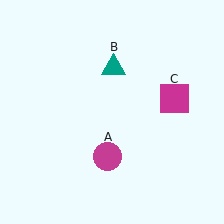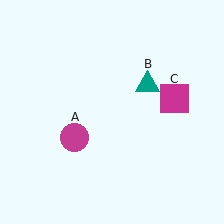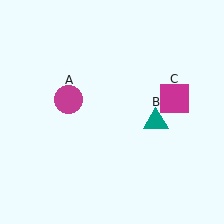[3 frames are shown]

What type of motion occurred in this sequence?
The magenta circle (object A), teal triangle (object B) rotated clockwise around the center of the scene.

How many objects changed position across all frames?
2 objects changed position: magenta circle (object A), teal triangle (object B).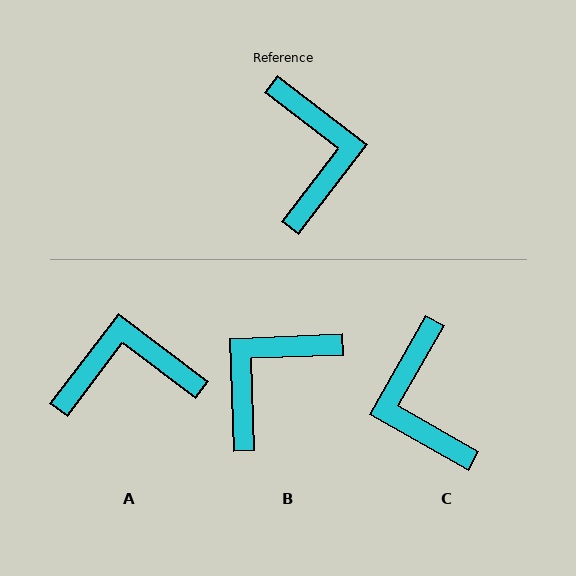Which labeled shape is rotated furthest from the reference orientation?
C, about 172 degrees away.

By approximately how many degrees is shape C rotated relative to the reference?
Approximately 172 degrees clockwise.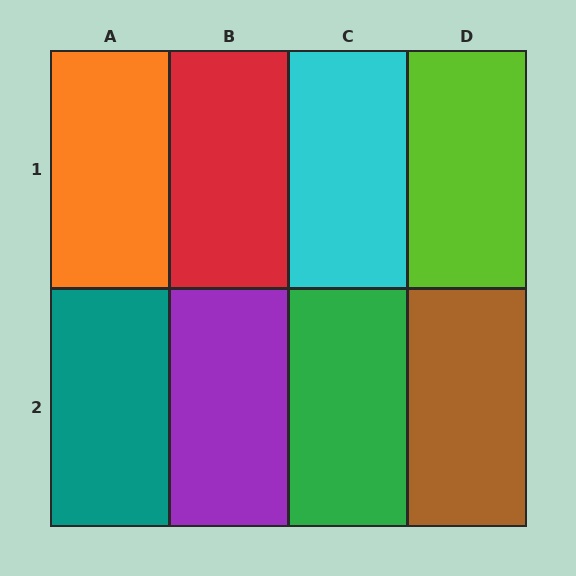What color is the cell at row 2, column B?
Purple.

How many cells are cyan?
1 cell is cyan.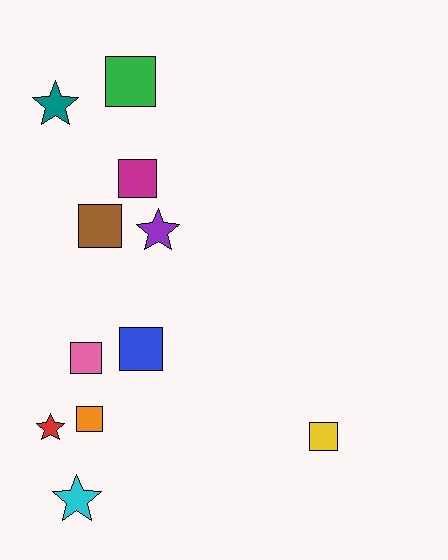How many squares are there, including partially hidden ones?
There are 7 squares.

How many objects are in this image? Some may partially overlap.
There are 11 objects.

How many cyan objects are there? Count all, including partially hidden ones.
There is 1 cyan object.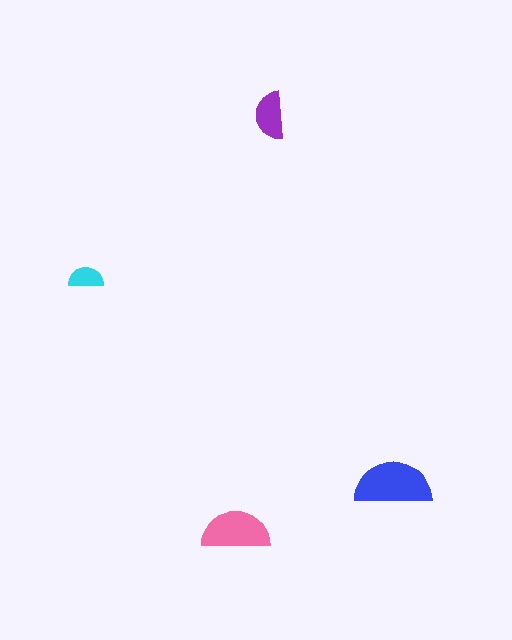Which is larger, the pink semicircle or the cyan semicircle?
The pink one.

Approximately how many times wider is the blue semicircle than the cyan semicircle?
About 2 times wider.